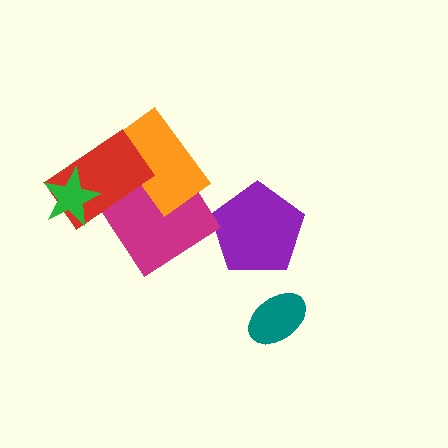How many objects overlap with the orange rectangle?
2 objects overlap with the orange rectangle.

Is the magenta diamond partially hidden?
Yes, it is partially covered by another shape.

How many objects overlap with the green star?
1 object overlaps with the green star.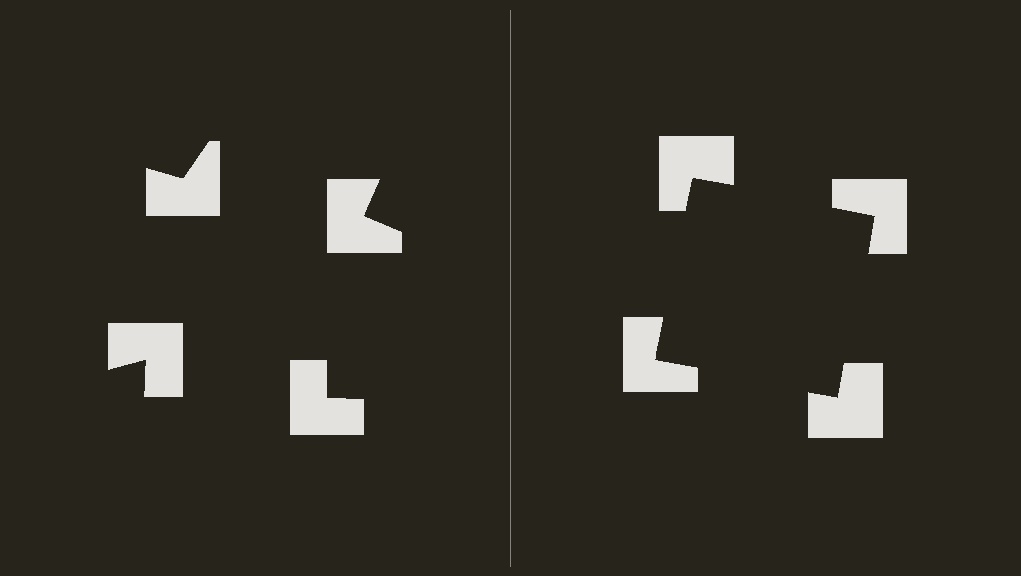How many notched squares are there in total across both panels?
8 — 4 on each side.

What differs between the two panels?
The notched squares are positioned identically on both sides; only the wedge orientations differ. On the right they align to a square; on the left they are misaligned.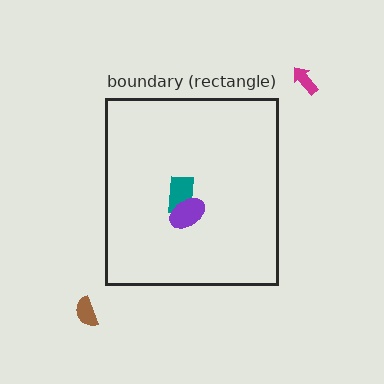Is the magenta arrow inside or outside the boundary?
Outside.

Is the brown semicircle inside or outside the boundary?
Outside.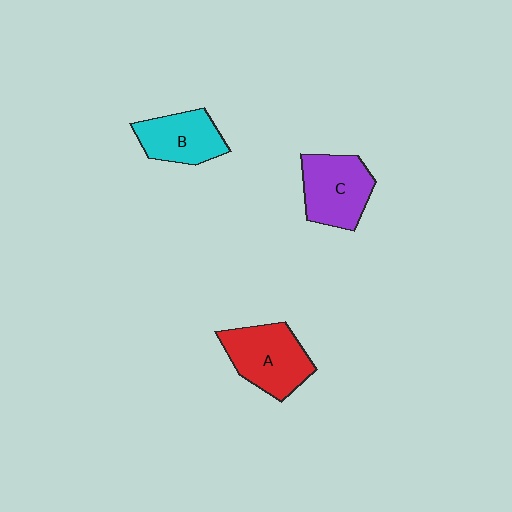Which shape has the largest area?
Shape A (red).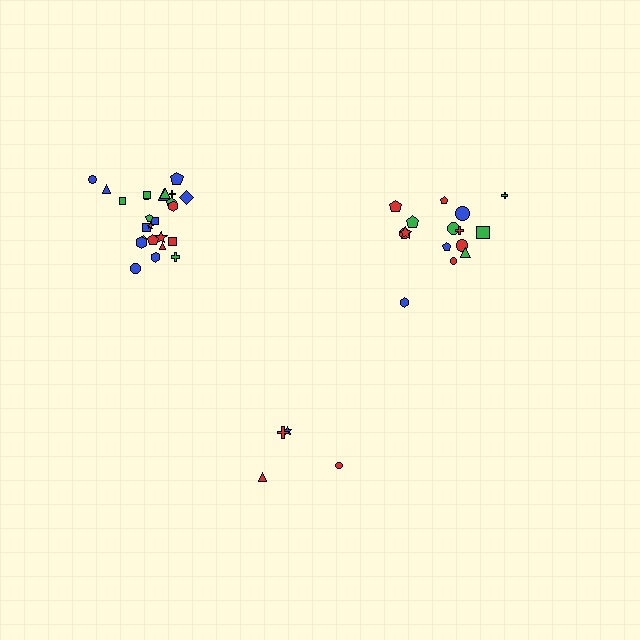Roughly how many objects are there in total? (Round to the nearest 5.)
Roughly 45 objects in total.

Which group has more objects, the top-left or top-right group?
The top-left group.